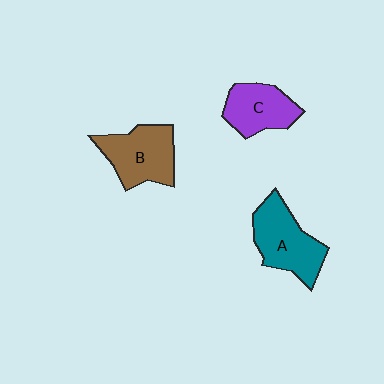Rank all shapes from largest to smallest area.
From largest to smallest: A (teal), B (brown), C (purple).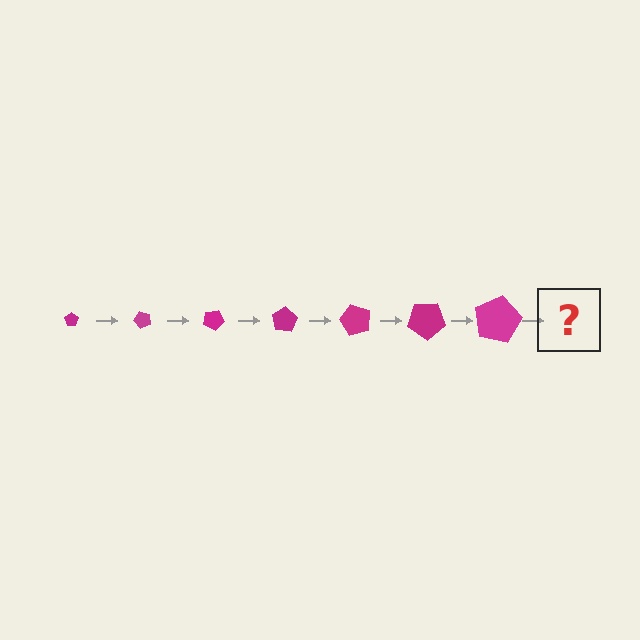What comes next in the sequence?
The next element should be a pentagon, larger than the previous one and rotated 350 degrees from the start.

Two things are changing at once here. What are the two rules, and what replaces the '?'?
The two rules are that the pentagon grows larger each step and it rotates 50 degrees each step. The '?' should be a pentagon, larger than the previous one and rotated 350 degrees from the start.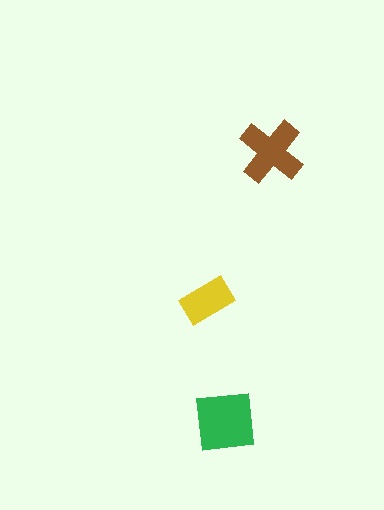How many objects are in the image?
There are 3 objects in the image.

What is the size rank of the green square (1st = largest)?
1st.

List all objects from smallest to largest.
The yellow rectangle, the brown cross, the green square.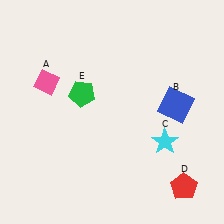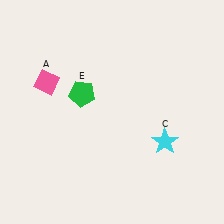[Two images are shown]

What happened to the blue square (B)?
The blue square (B) was removed in Image 2. It was in the top-right area of Image 1.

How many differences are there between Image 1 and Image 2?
There are 2 differences between the two images.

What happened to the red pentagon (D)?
The red pentagon (D) was removed in Image 2. It was in the bottom-right area of Image 1.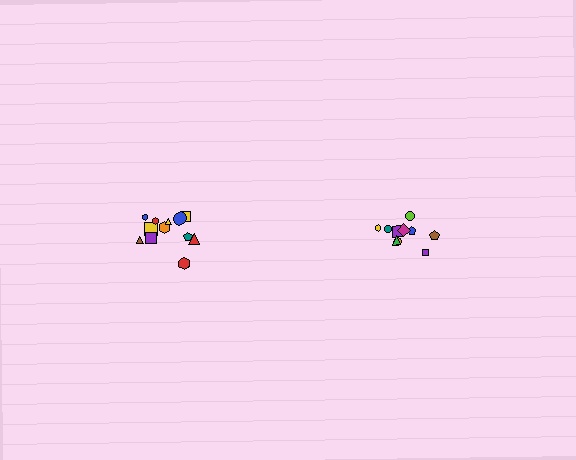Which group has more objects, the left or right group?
The left group.